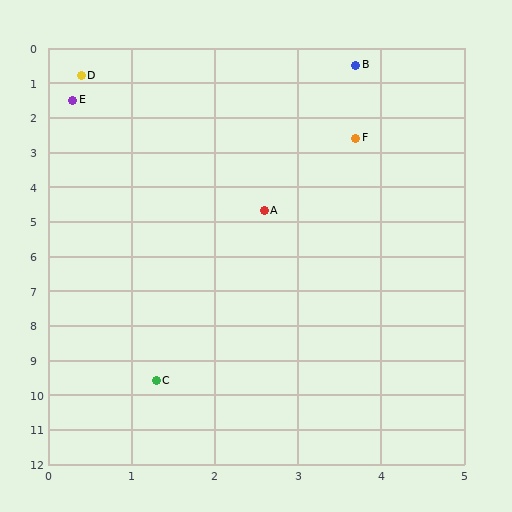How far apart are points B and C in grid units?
Points B and C are about 9.4 grid units apart.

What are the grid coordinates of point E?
Point E is at approximately (0.3, 1.5).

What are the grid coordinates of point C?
Point C is at approximately (1.3, 9.6).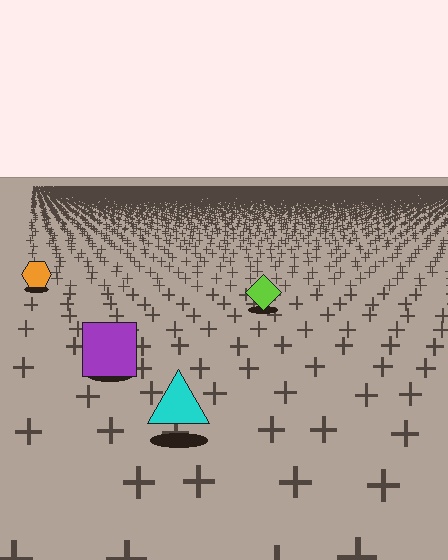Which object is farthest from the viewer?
The orange hexagon is farthest from the viewer. It appears smaller and the ground texture around it is denser.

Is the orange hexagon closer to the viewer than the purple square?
No. The purple square is closer — you can tell from the texture gradient: the ground texture is coarser near it.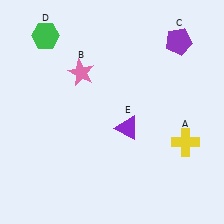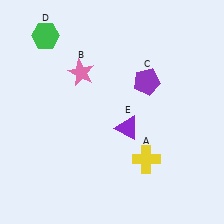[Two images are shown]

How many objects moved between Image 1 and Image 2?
2 objects moved between the two images.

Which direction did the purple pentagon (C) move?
The purple pentagon (C) moved down.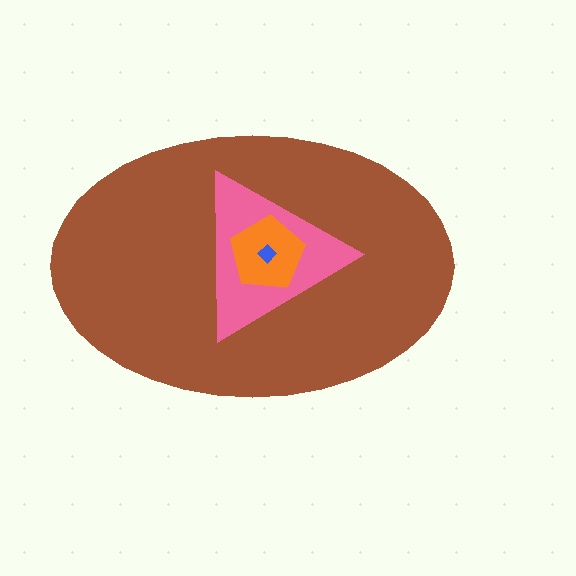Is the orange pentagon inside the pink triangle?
Yes.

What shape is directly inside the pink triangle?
The orange pentagon.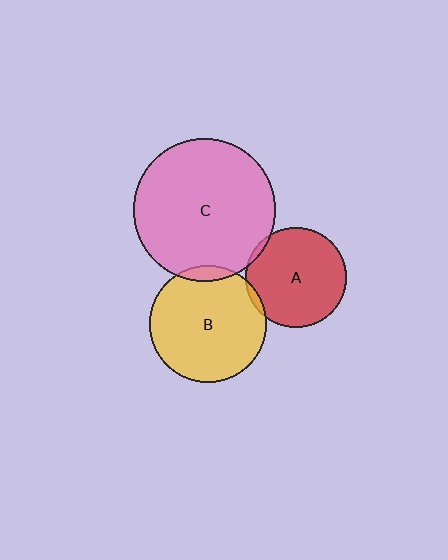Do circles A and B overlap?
Yes.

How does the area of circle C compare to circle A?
Approximately 2.0 times.